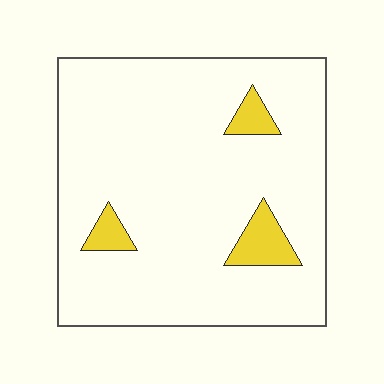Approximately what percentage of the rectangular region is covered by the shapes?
Approximately 10%.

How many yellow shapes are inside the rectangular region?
3.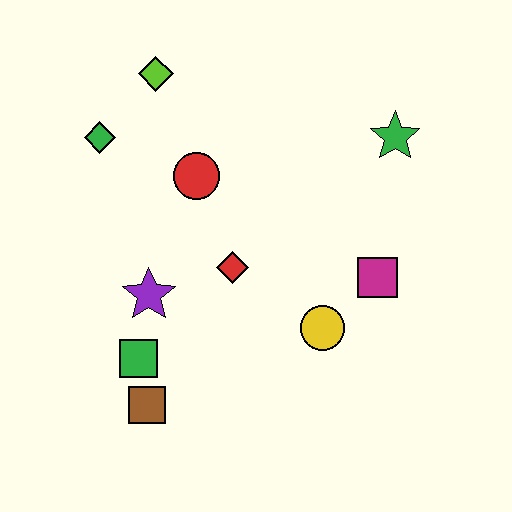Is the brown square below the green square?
Yes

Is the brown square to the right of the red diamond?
No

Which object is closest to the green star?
The magenta square is closest to the green star.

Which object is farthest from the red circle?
The brown square is farthest from the red circle.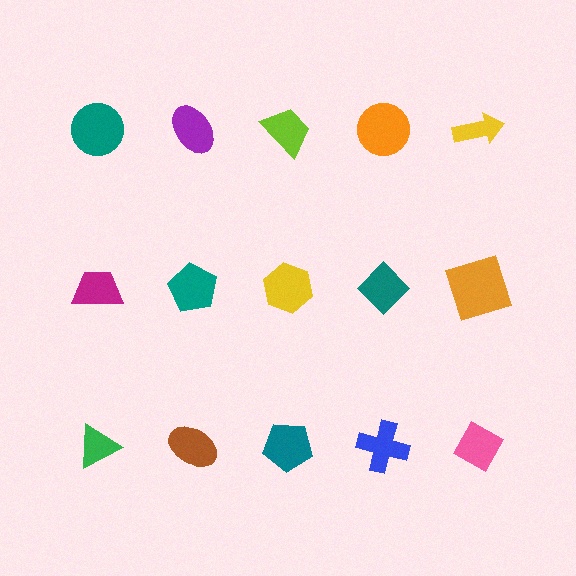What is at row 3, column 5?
A pink diamond.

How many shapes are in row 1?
5 shapes.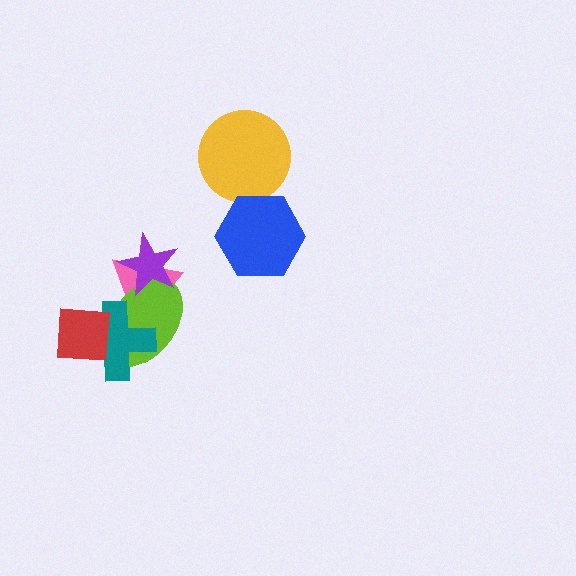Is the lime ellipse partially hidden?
Yes, it is partially covered by another shape.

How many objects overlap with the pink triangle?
3 objects overlap with the pink triangle.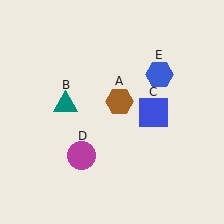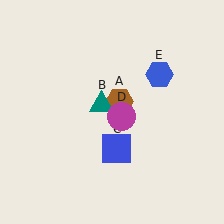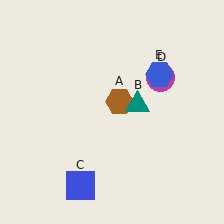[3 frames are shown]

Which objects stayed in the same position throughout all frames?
Brown hexagon (object A) and blue hexagon (object E) remained stationary.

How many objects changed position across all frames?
3 objects changed position: teal triangle (object B), blue square (object C), magenta circle (object D).